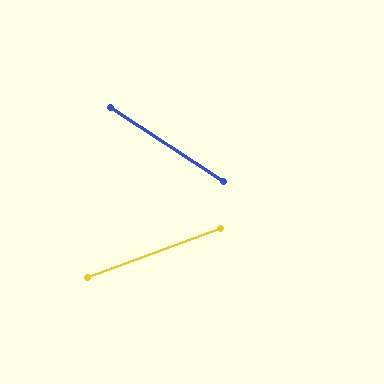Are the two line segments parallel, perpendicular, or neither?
Neither parallel nor perpendicular — they differ by about 53°.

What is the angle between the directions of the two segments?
Approximately 53 degrees.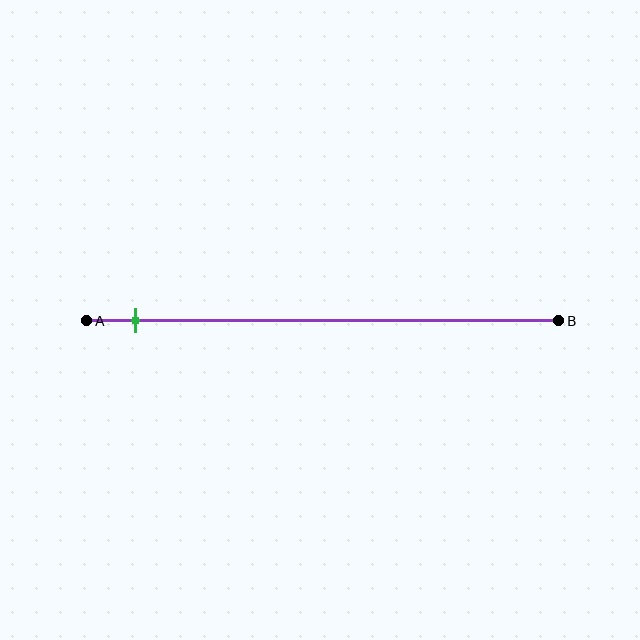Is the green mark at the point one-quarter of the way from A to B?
No, the mark is at about 10% from A, not at the 25% one-quarter point.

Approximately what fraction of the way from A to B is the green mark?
The green mark is approximately 10% of the way from A to B.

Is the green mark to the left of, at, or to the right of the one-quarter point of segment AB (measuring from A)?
The green mark is to the left of the one-quarter point of segment AB.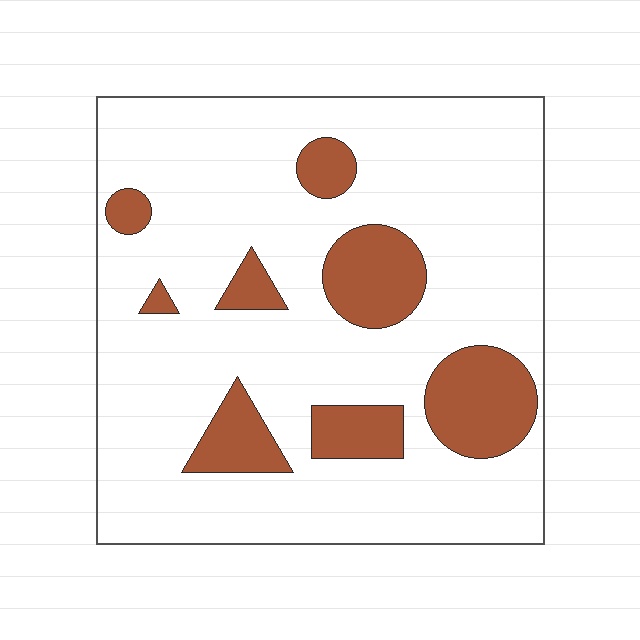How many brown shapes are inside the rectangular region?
8.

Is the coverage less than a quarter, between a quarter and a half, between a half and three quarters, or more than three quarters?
Less than a quarter.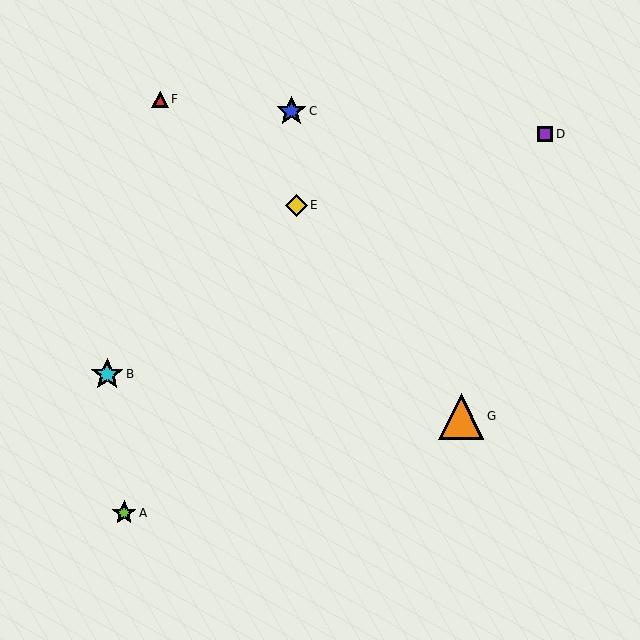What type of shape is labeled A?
Shape A is a lime star.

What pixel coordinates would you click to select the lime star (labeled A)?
Click at (124, 513) to select the lime star A.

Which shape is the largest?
The orange triangle (labeled G) is the largest.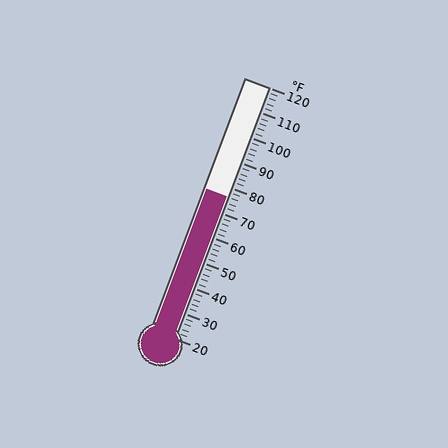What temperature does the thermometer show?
The thermometer shows approximately 76°F.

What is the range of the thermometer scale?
The thermometer scale ranges from 20°F to 120°F.